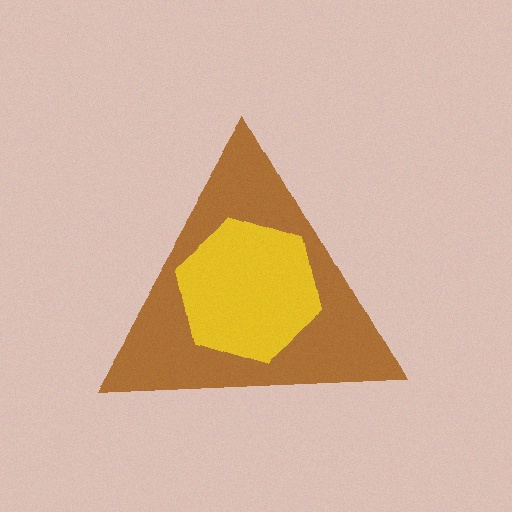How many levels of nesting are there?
2.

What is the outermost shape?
The brown triangle.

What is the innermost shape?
The yellow hexagon.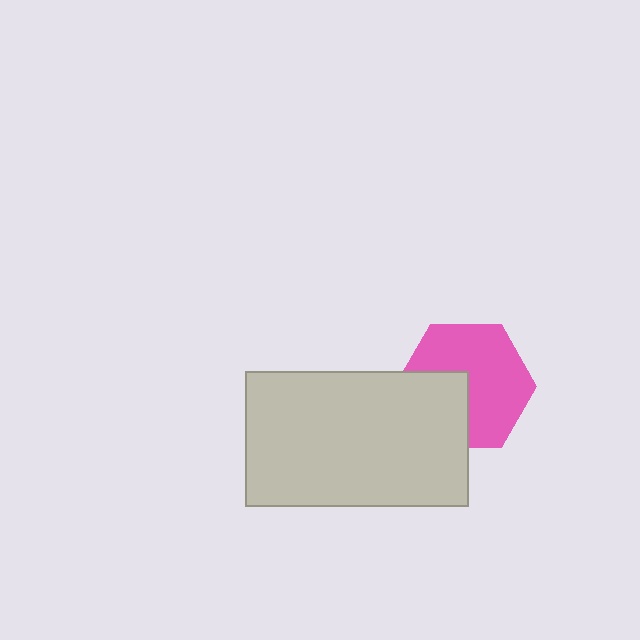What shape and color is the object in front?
The object in front is a light gray rectangle.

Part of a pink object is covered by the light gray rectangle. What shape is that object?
It is a hexagon.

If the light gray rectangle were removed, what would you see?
You would see the complete pink hexagon.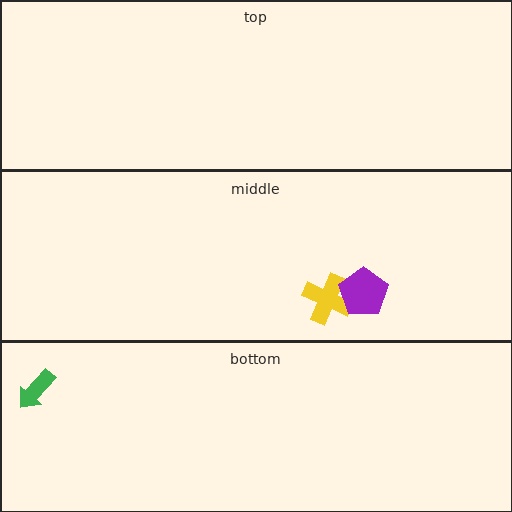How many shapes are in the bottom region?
1.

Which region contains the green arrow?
The bottom region.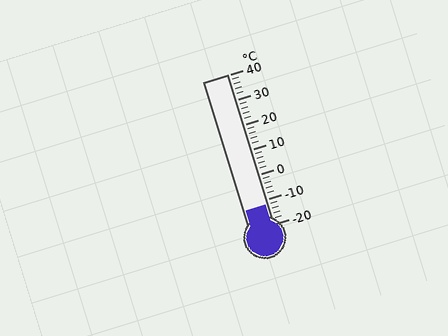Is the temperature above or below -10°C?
The temperature is below -10°C.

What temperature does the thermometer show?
The thermometer shows approximately -12°C.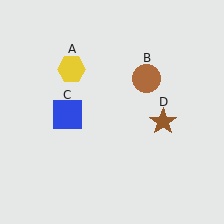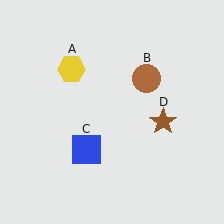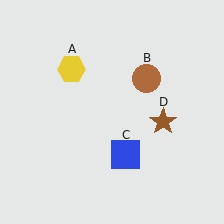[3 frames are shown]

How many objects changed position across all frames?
1 object changed position: blue square (object C).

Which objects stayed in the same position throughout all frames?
Yellow hexagon (object A) and brown circle (object B) and brown star (object D) remained stationary.